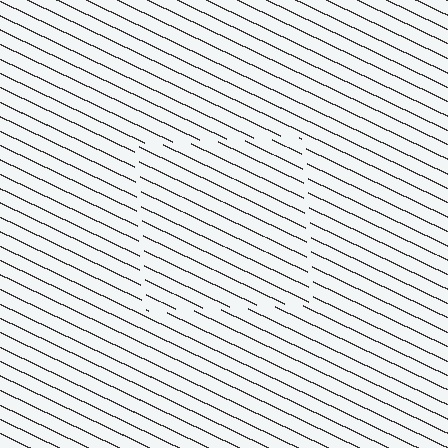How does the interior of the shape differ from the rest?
The interior of the shape contains the same grating, shifted by half a period — the contour is defined by the phase discontinuity where line-ends from the inner and outer gratings abut.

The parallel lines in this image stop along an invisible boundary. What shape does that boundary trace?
An illusory square. The interior of the shape contains the same grating, shifted by half a period — the contour is defined by the phase discontinuity where line-ends from the inner and outer gratings abut.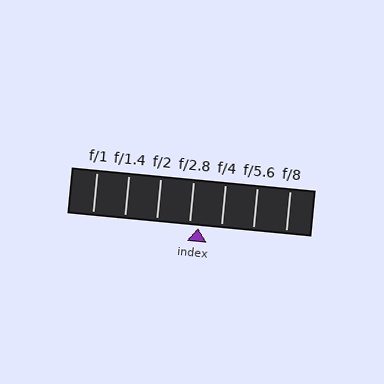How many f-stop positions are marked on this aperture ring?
There are 7 f-stop positions marked.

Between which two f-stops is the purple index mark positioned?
The index mark is between f/2.8 and f/4.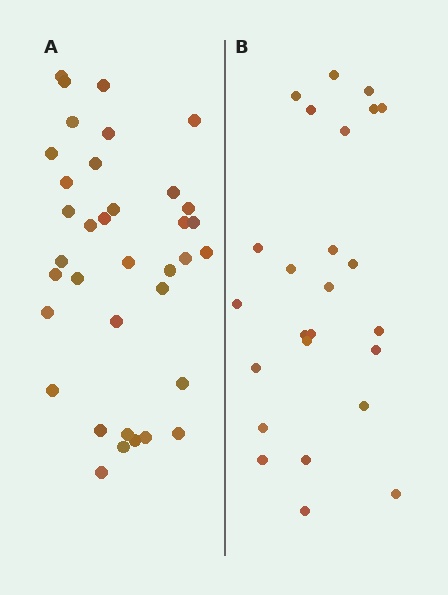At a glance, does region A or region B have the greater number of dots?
Region A (the left region) has more dots.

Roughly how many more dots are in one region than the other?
Region A has roughly 12 or so more dots than region B.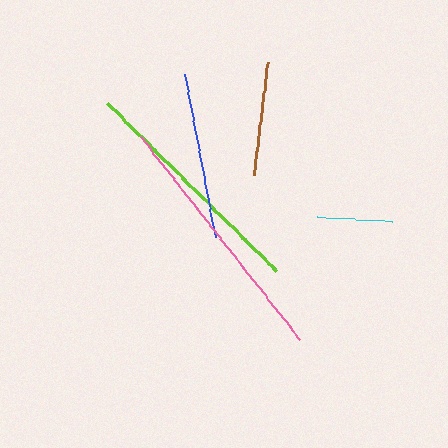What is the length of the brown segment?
The brown segment is approximately 113 pixels long.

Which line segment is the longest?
The pink line is the longest at approximately 258 pixels.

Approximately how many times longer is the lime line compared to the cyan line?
The lime line is approximately 3.2 times the length of the cyan line.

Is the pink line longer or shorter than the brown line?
The pink line is longer than the brown line.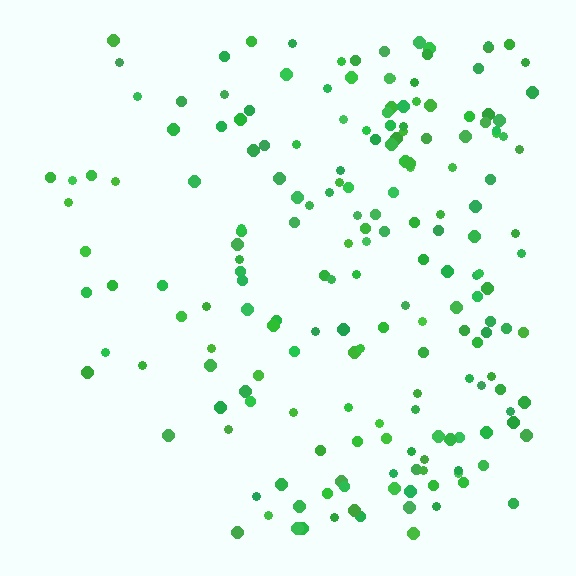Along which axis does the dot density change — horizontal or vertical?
Horizontal.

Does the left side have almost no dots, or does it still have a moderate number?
Still a moderate number, just noticeably fewer than the right.